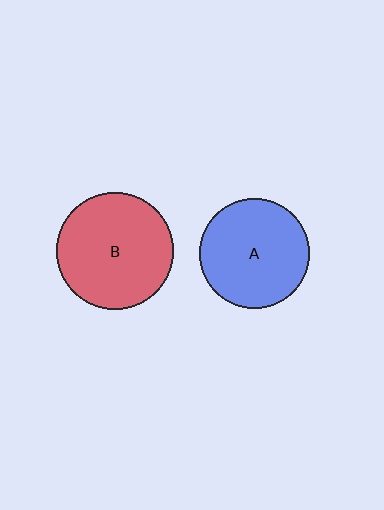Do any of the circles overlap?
No, none of the circles overlap.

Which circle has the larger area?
Circle B (red).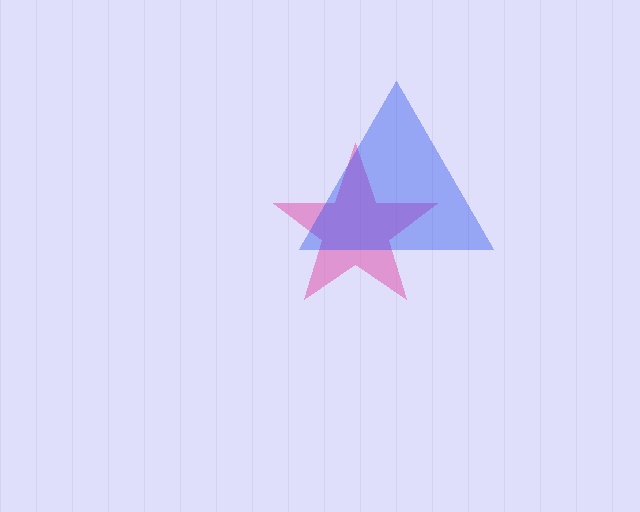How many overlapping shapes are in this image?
There are 2 overlapping shapes in the image.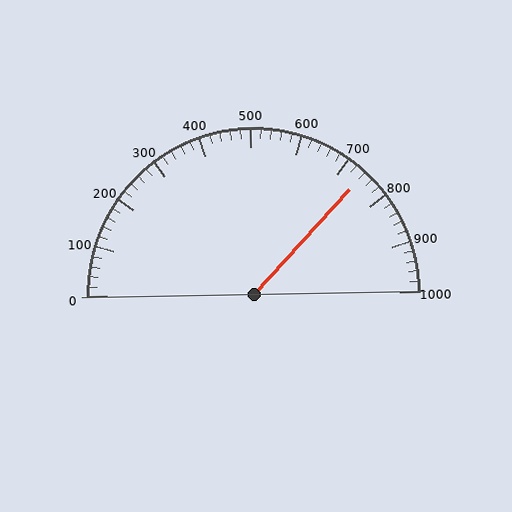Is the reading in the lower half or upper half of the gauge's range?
The reading is in the upper half of the range (0 to 1000).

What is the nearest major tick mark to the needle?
The nearest major tick mark is 700.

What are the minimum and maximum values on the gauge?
The gauge ranges from 0 to 1000.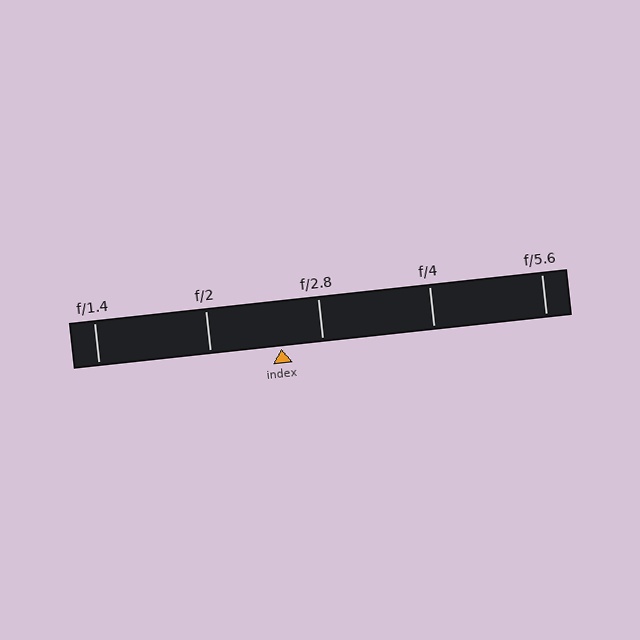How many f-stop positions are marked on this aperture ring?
There are 5 f-stop positions marked.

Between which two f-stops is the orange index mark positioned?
The index mark is between f/2 and f/2.8.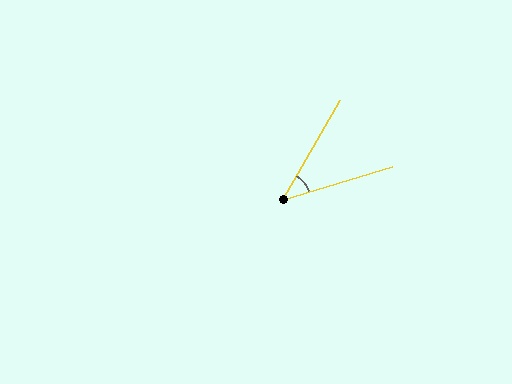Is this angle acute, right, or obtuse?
It is acute.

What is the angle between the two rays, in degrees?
Approximately 43 degrees.